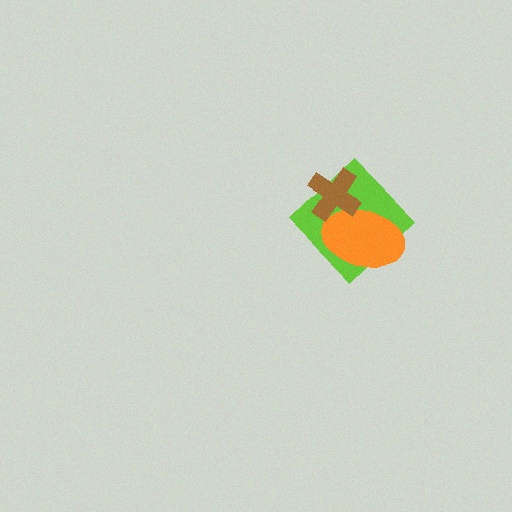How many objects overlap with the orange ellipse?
2 objects overlap with the orange ellipse.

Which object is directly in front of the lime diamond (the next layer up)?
The orange ellipse is directly in front of the lime diamond.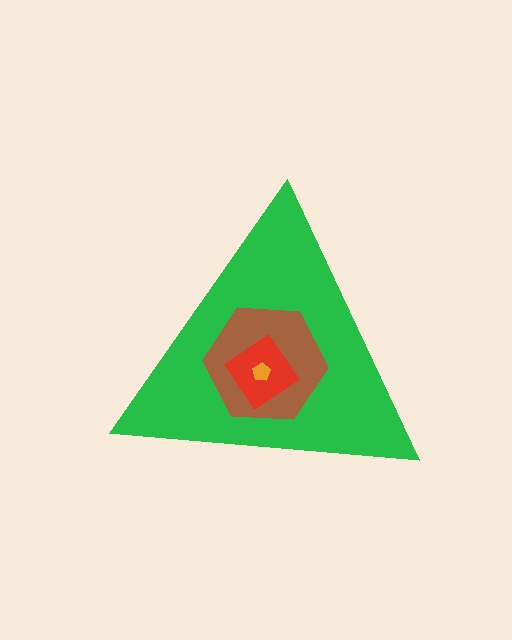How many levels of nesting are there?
4.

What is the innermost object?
The orange pentagon.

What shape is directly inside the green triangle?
The brown hexagon.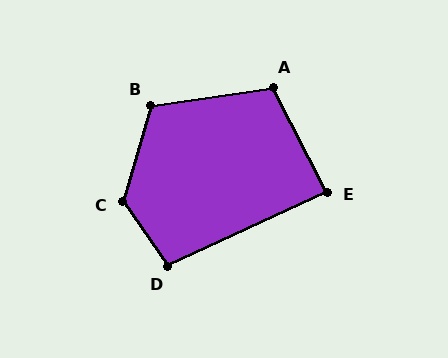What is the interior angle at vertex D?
Approximately 100 degrees (obtuse).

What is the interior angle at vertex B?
Approximately 115 degrees (obtuse).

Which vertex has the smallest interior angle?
E, at approximately 88 degrees.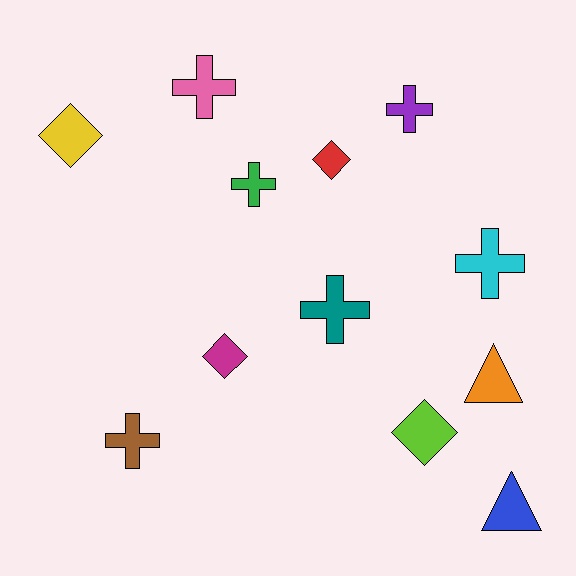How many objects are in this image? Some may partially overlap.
There are 12 objects.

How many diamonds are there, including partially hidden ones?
There are 4 diamonds.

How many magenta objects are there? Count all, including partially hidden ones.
There is 1 magenta object.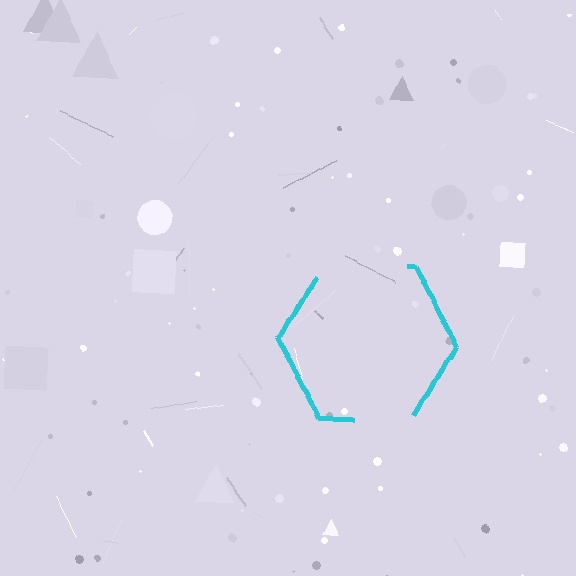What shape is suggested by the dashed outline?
The dashed outline suggests a hexagon.